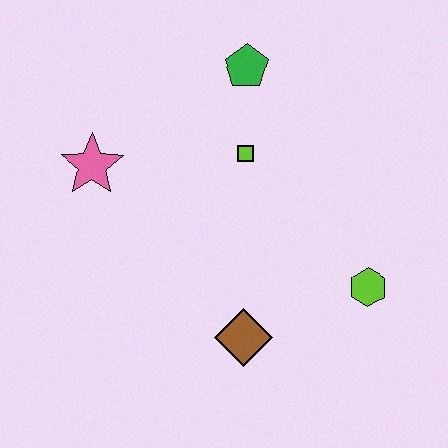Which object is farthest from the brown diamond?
The green pentagon is farthest from the brown diamond.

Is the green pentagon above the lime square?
Yes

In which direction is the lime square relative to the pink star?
The lime square is to the right of the pink star.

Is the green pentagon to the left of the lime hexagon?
Yes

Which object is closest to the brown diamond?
The lime hexagon is closest to the brown diamond.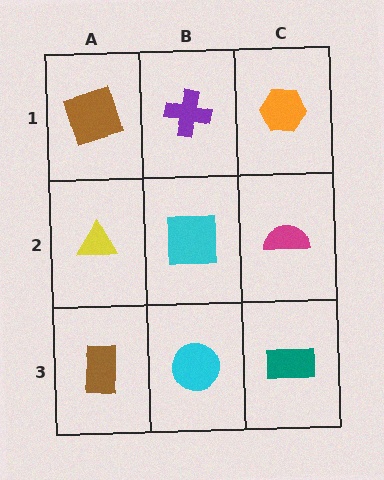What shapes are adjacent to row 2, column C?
An orange hexagon (row 1, column C), a teal rectangle (row 3, column C), a cyan square (row 2, column B).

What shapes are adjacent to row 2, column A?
A brown square (row 1, column A), a brown rectangle (row 3, column A), a cyan square (row 2, column B).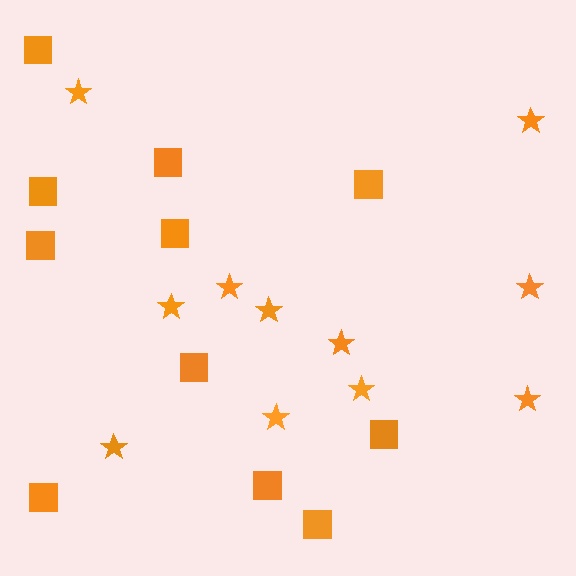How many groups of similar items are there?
There are 2 groups: one group of stars (11) and one group of squares (11).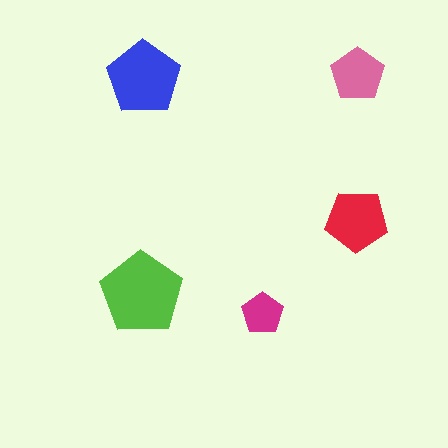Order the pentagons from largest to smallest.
the lime one, the blue one, the red one, the pink one, the magenta one.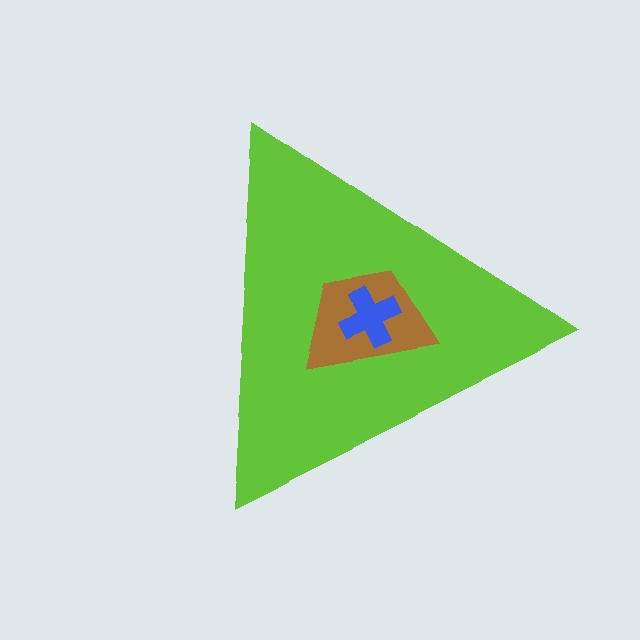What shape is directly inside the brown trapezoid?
The blue cross.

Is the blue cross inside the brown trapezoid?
Yes.